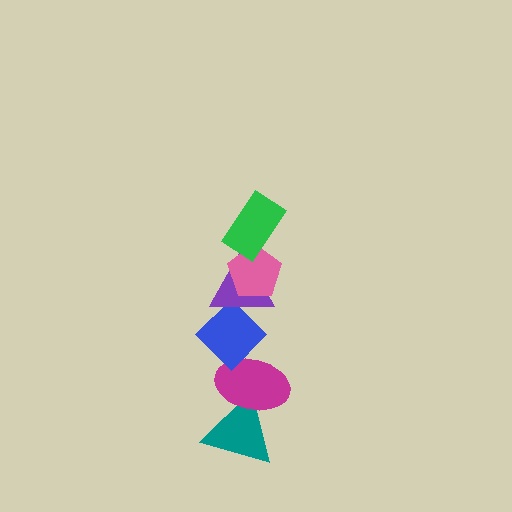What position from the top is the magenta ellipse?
The magenta ellipse is 5th from the top.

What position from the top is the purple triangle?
The purple triangle is 3rd from the top.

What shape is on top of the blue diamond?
The purple triangle is on top of the blue diamond.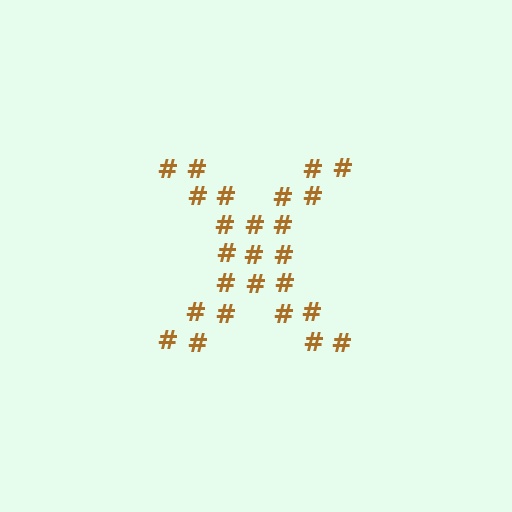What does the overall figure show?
The overall figure shows the letter X.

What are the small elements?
The small elements are hash symbols.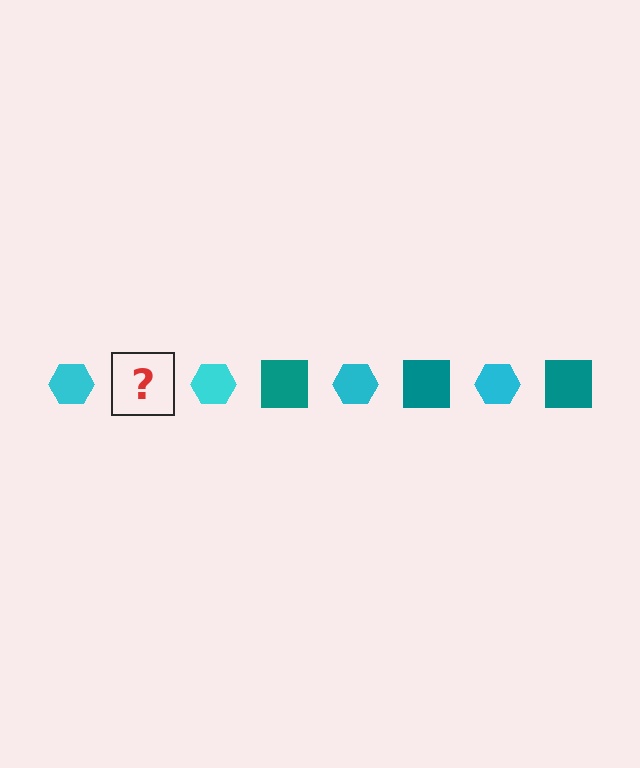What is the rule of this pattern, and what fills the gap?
The rule is that the pattern alternates between cyan hexagon and teal square. The gap should be filled with a teal square.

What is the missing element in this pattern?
The missing element is a teal square.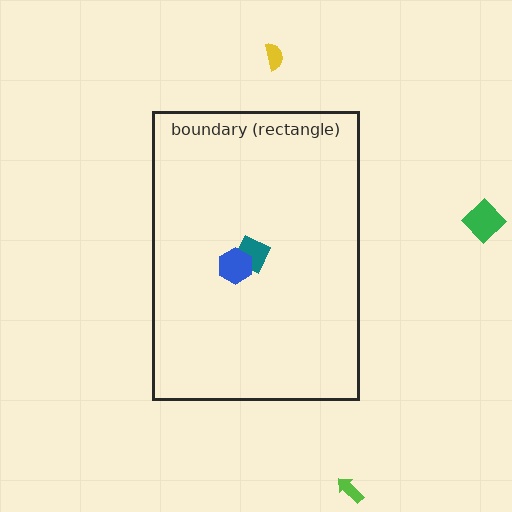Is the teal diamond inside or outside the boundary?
Inside.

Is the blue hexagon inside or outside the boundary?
Inside.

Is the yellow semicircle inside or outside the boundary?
Outside.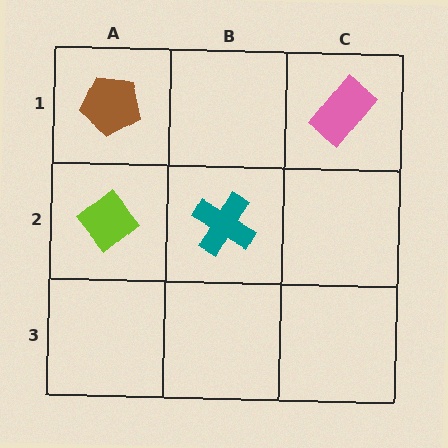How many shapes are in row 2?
2 shapes.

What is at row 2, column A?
A lime diamond.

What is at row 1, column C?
A pink rectangle.